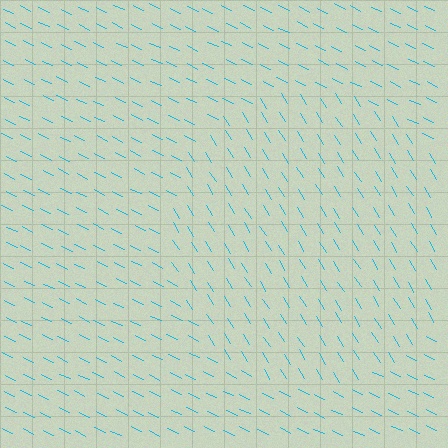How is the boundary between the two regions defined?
The boundary is defined purely by a change in line orientation (approximately 33 degrees difference). All lines are the same color and thickness.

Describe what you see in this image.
The image is filled with small cyan line segments. A circle region in the image has lines oriented differently from the surrounding lines, creating a visible texture boundary.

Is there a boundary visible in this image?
Yes, there is a texture boundary formed by a change in line orientation.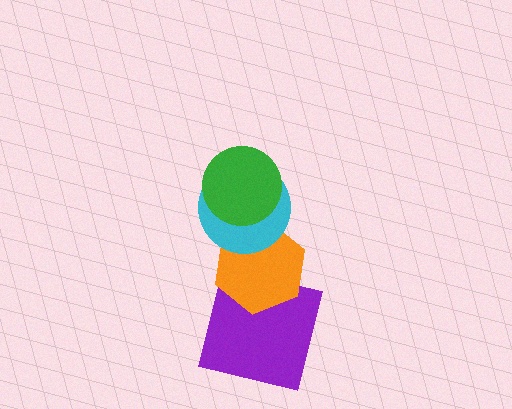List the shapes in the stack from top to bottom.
From top to bottom: the green circle, the cyan circle, the orange hexagon, the purple square.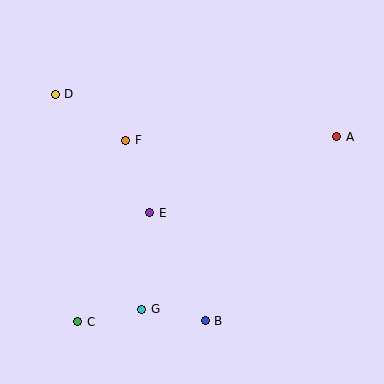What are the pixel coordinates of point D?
Point D is at (55, 94).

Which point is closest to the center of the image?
Point E at (150, 213) is closest to the center.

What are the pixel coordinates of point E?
Point E is at (150, 213).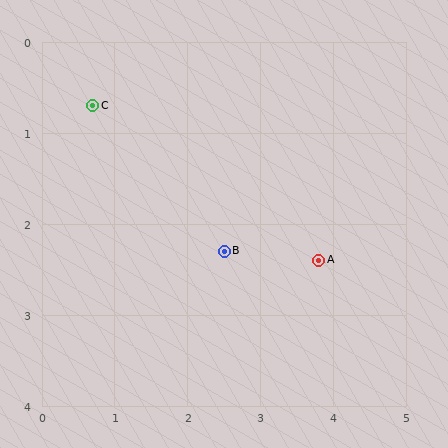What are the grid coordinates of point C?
Point C is at approximately (0.7, 0.7).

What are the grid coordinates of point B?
Point B is at approximately (2.5, 2.3).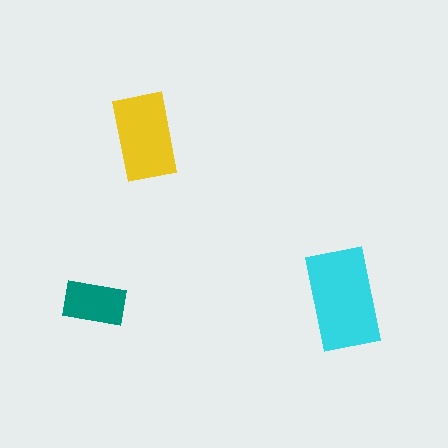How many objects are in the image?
There are 3 objects in the image.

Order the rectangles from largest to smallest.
the cyan one, the yellow one, the teal one.